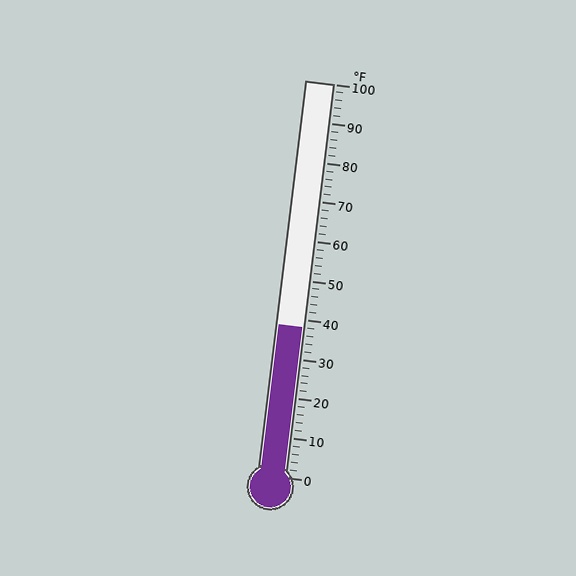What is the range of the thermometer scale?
The thermometer scale ranges from 0°F to 100°F.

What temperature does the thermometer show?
The thermometer shows approximately 38°F.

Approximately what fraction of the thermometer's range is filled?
The thermometer is filled to approximately 40% of its range.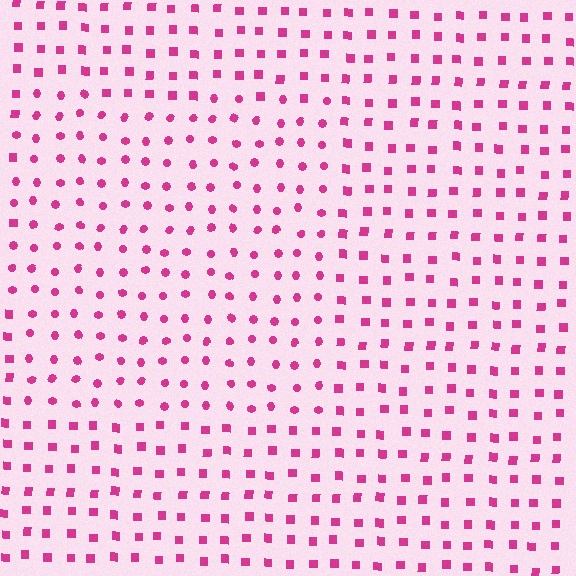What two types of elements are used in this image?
The image uses circles inside the rectangle region and squares outside it.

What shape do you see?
I see a rectangle.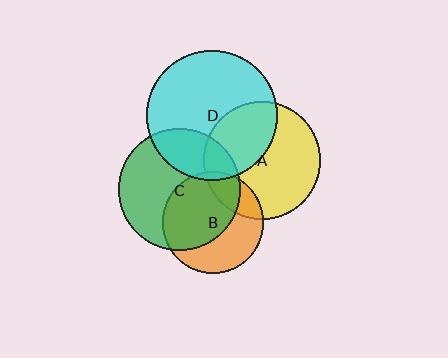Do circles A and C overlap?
Yes.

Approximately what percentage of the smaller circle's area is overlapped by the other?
Approximately 15%.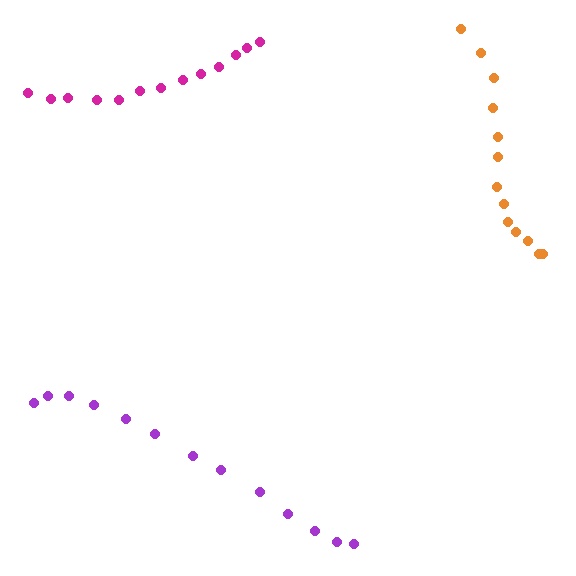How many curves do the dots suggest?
There are 3 distinct paths.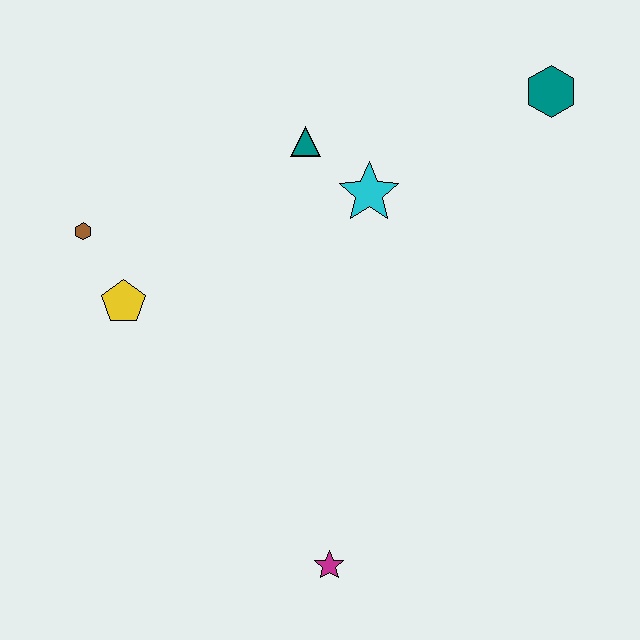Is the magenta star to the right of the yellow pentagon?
Yes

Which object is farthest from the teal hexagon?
The magenta star is farthest from the teal hexagon.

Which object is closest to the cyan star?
The teal triangle is closest to the cyan star.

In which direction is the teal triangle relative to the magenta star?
The teal triangle is above the magenta star.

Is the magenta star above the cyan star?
No